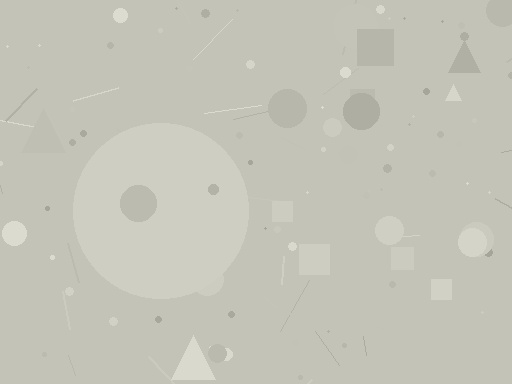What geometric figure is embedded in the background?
A circle is embedded in the background.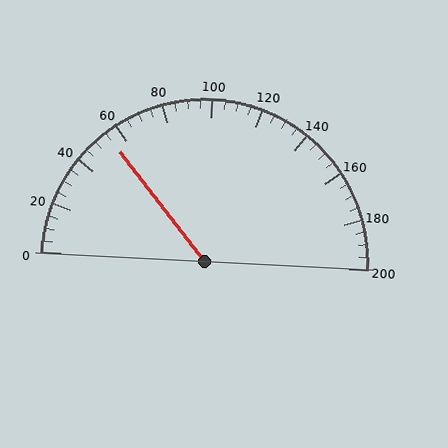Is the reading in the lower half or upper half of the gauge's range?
The reading is in the lower half of the range (0 to 200).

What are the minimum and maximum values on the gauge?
The gauge ranges from 0 to 200.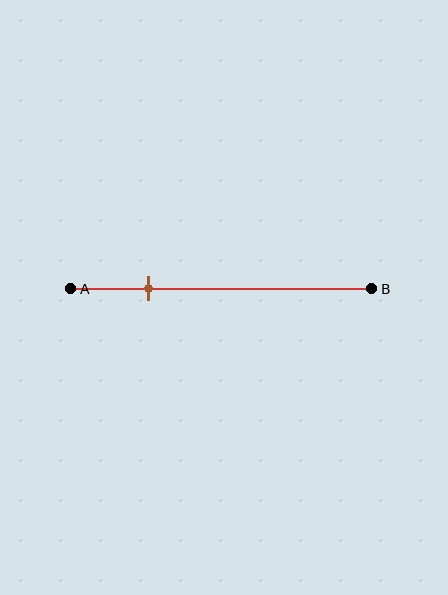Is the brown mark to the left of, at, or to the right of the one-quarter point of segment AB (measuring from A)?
The brown mark is approximately at the one-quarter point of segment AB.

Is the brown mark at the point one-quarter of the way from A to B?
Yes, the mark is approximately at the one-quarter point.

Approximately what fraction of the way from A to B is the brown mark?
The brown mark is approximately 25% of the way from A to B.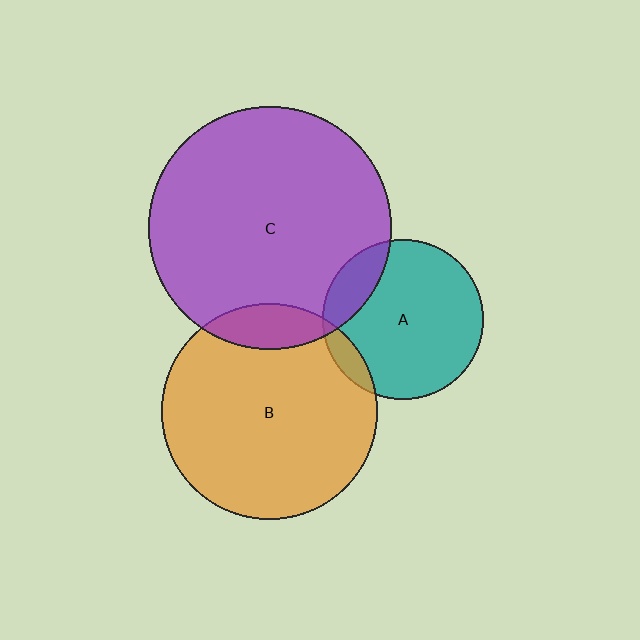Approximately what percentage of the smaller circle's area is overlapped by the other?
Approximately 10%.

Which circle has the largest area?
Circle C (purple).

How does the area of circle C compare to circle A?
Approximately 2.3 times.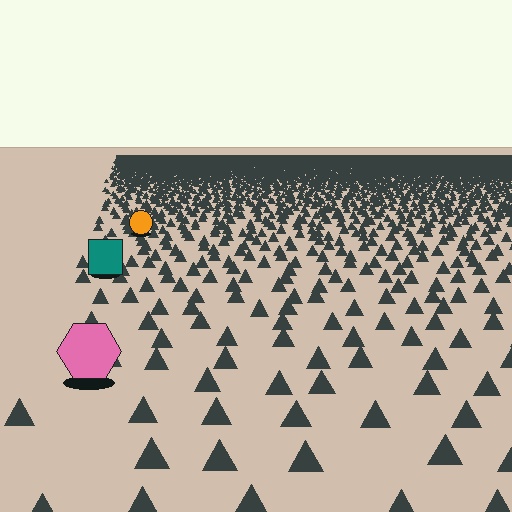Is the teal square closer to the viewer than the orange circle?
Yes. The teal square is closer — you can tell from the texture gradient: the ground texture is coarser near it.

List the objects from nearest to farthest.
From nearest to farthest: the pink hexagon, the teal square, the orange circle.